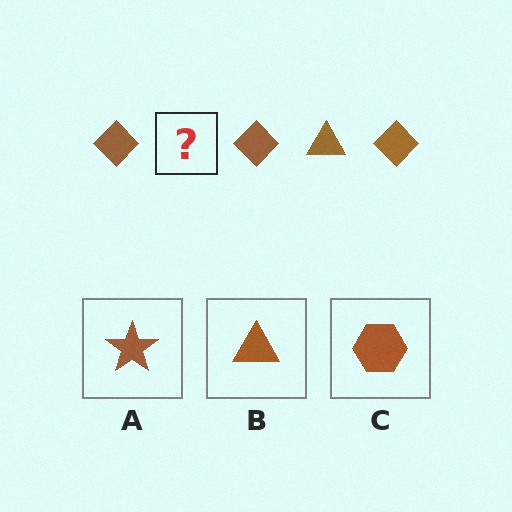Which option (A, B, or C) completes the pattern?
B.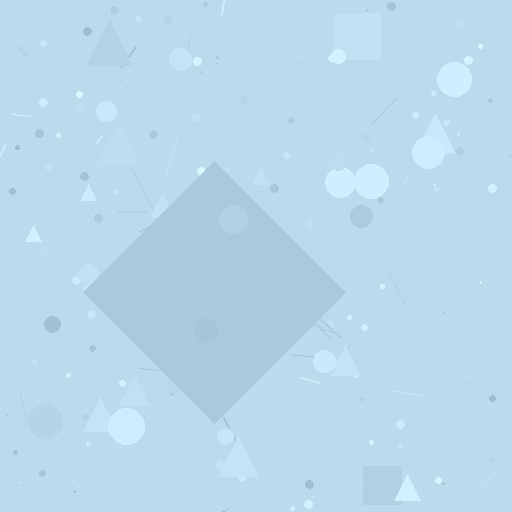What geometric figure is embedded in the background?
A diamond is embedded in the background.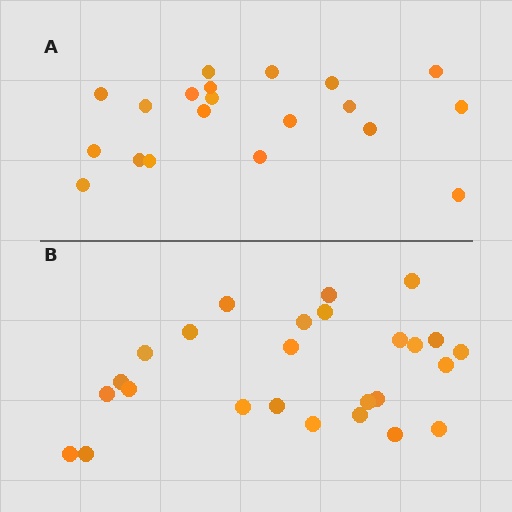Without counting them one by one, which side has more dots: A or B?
Region B (the bottom region) has more dots.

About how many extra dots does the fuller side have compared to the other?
Region B has about 6 more dots than region A.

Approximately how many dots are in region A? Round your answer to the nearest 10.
About 20 dots.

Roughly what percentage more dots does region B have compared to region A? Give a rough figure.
About 30% more.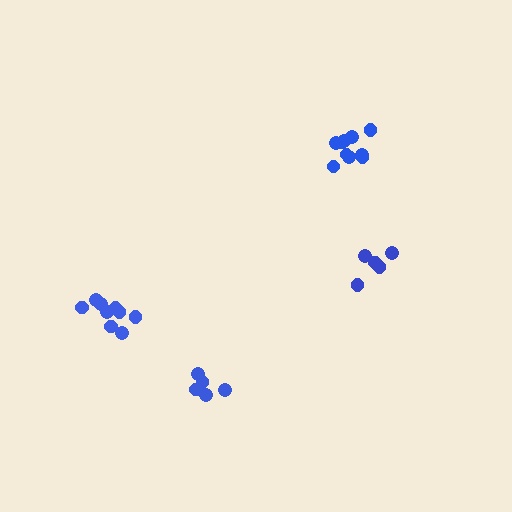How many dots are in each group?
Group 1: 5 dots, Group 2: 10 dots, Group 3: 9 dots, Group 4: 5 dots (29 total).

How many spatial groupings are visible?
There are 4 spatial groupings.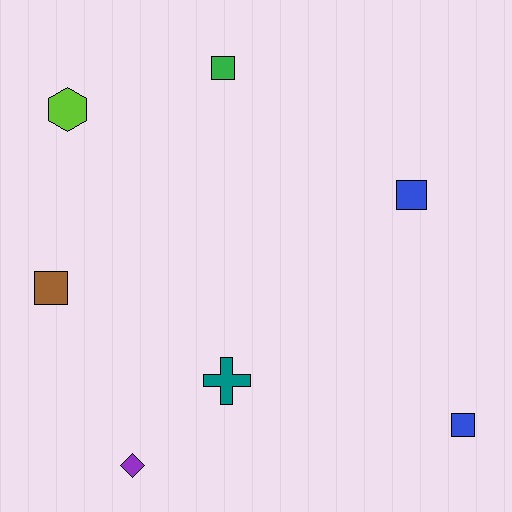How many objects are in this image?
There are 7 objects.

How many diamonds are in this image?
There is 1 diamond.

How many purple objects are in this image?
There is 1 purple object.